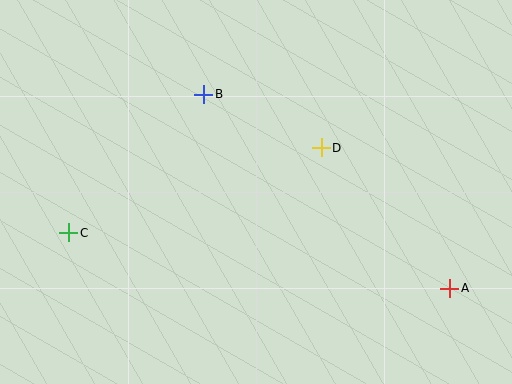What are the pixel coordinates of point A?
Point A is at (450, 288).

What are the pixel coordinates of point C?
Point C is at (69, 233).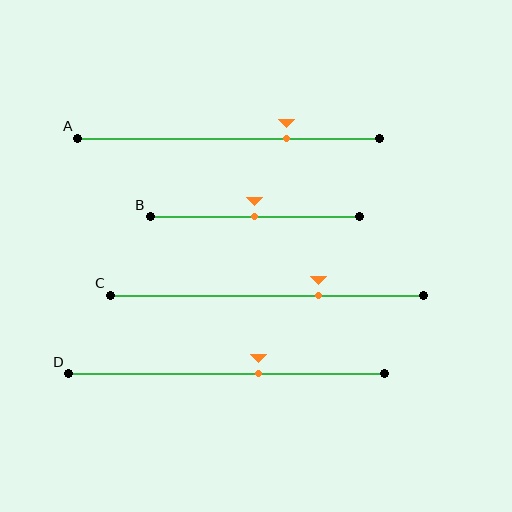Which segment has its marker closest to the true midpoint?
Segment B has its marker closest to the true midpoint.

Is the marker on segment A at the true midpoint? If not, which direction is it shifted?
No, the marker on segment A is shifted to the right by about 19% of the segment length.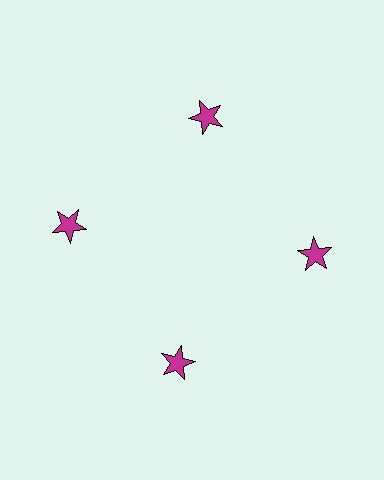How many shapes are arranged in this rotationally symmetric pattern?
There are 4 shapes, arranged in 4 groups of 1.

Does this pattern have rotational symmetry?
Yes, this pattern has 4-fold rotational symmetry. It looks the same after rotating 90 degrees around the center.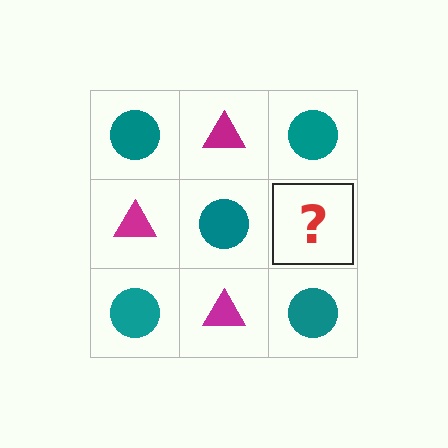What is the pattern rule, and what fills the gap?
The rule is that it alternates teal circle and magenta triangle in a checkerboard pattern. The gap should be filled with a magenta triangle.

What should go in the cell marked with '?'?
The missing cell should contain a magenta triangle.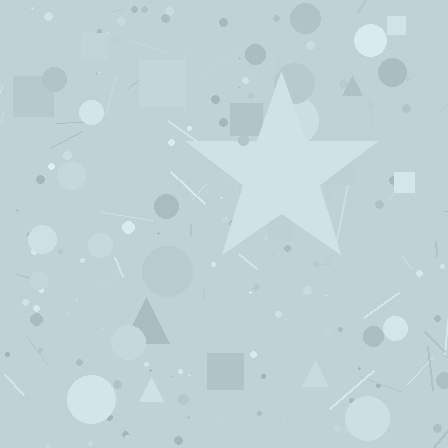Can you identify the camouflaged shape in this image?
The camouflaged shape is a star.